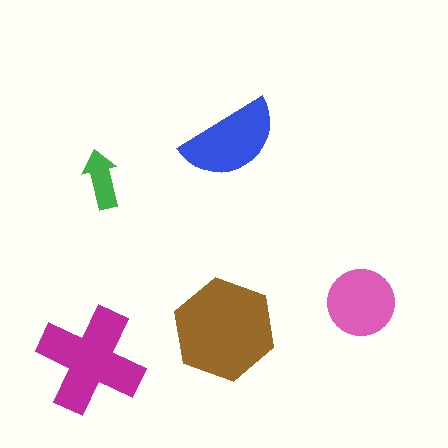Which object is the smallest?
The green arrow.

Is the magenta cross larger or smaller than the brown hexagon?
Smaller.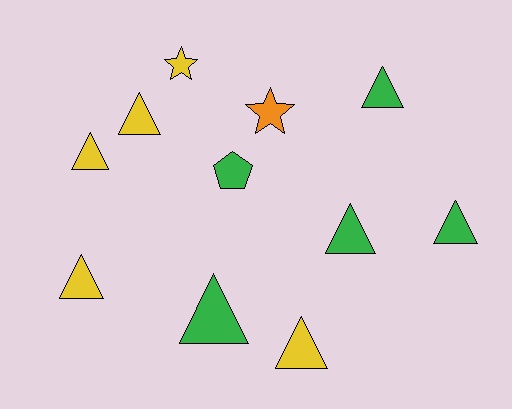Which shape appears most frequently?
Triangle, with 8 objects.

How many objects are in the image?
There are 11 objects.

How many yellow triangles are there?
There are 4 yellow triangles.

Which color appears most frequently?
Yellow, with 5 objects.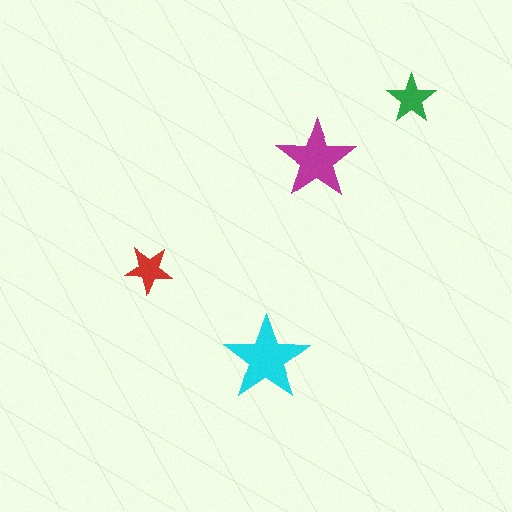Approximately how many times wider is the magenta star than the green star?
About 1.5 times wider.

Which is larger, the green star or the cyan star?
The cyan one.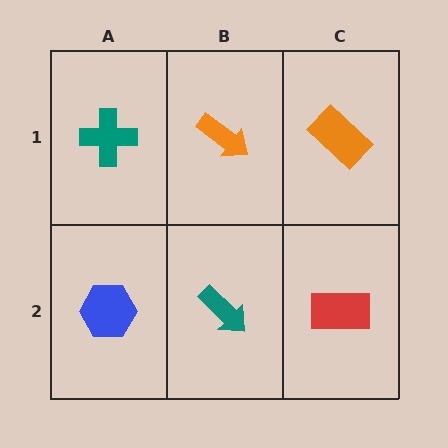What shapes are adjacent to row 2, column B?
An orange arrow (row 1, column B), a blue hexagon (row 2, column A), a red rectangle (row 2, column C).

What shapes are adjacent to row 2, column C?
An orange rectangle (row 1, column C), a teal arrow (row 2, column B).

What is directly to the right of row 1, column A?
An orange arrow.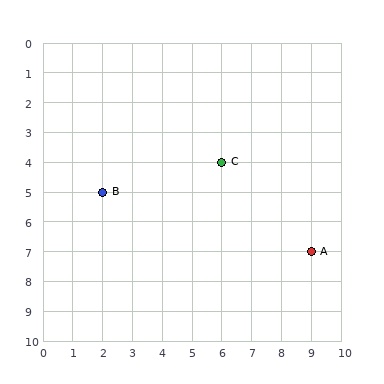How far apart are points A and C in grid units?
Points A and C are 3 columns and 3 rows apart (about 4.2 grid units diagonally).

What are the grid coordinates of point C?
Point C is at grid coordinates (6, 4).